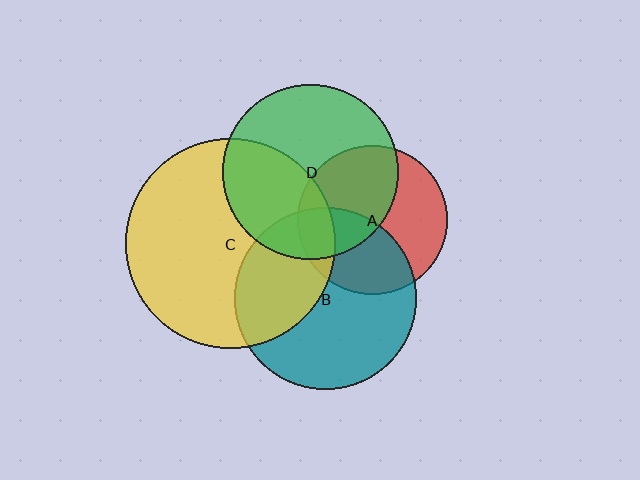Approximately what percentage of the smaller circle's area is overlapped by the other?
Approximately 20%.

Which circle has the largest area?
Circle C (yellow).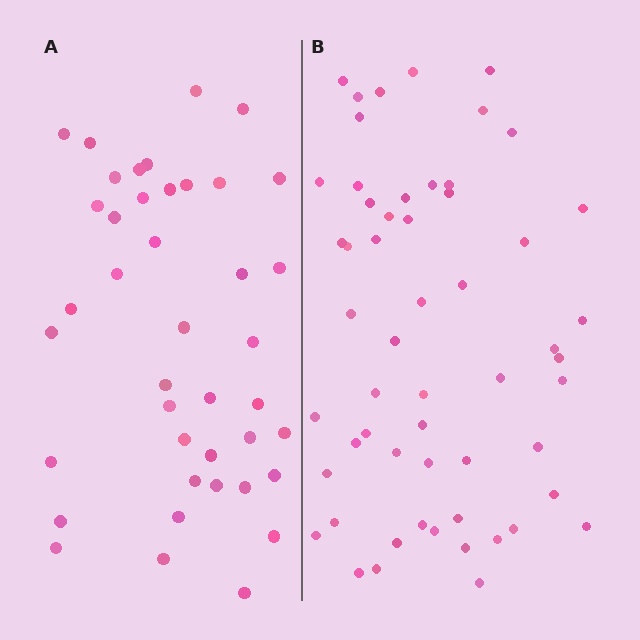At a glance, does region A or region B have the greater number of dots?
Region B (the right region) has more dots.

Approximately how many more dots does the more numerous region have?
Region B has approximately 15 more dots than region A.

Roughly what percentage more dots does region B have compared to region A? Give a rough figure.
About 35% more.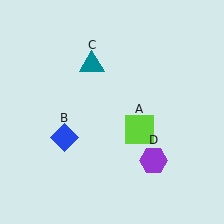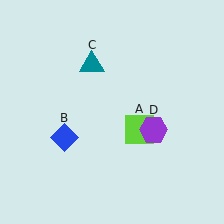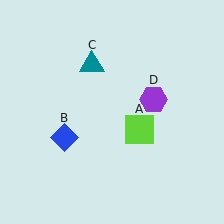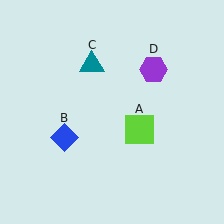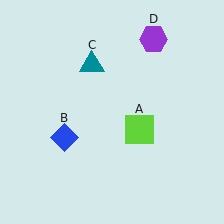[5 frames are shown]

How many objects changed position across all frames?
1 object changed position: purple hexagon (object D).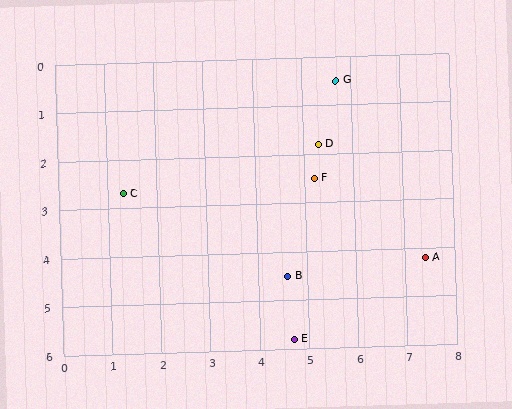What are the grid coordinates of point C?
Point C is at approximately (1.3, 2.7).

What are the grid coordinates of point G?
Point G is at approximately (5.7, 0.5).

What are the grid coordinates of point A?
Point A is at approximately (7.4, 4.2).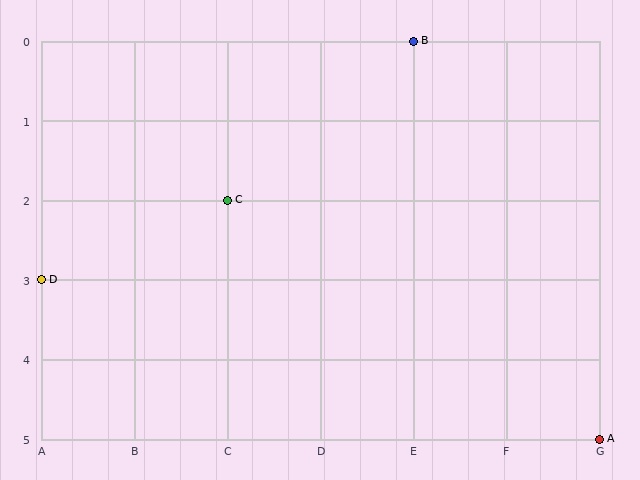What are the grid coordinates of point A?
Point A is at grid coordinates (G, 5).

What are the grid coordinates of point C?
Point C is at grid coordinates (C, 2).